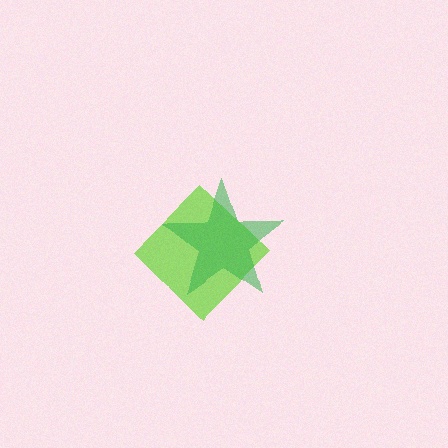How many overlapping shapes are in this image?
There are 2 overlapping shapes in the image.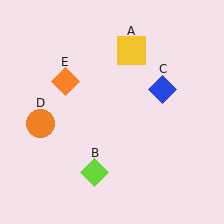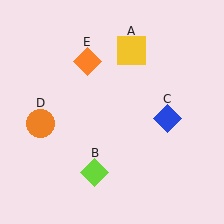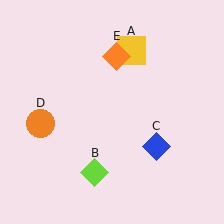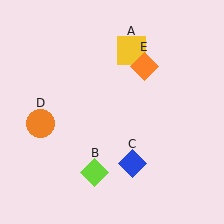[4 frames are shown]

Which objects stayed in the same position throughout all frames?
Yellow square (object A) and lime diamond (object B) and orange circle (object D) remained stationary.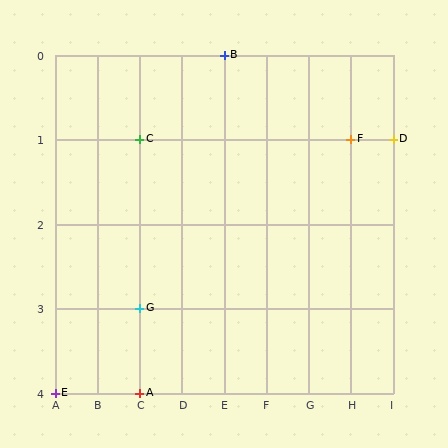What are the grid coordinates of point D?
Point D is at grid coordinates (I, 1).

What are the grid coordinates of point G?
Point G is at grid coordinates (C, 3).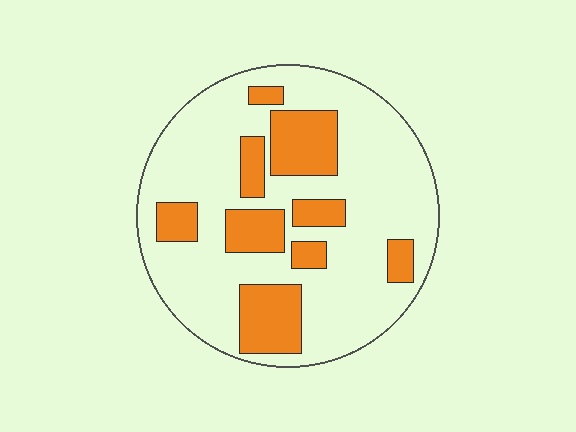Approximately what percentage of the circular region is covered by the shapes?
Approximately 25%.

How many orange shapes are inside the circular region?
9.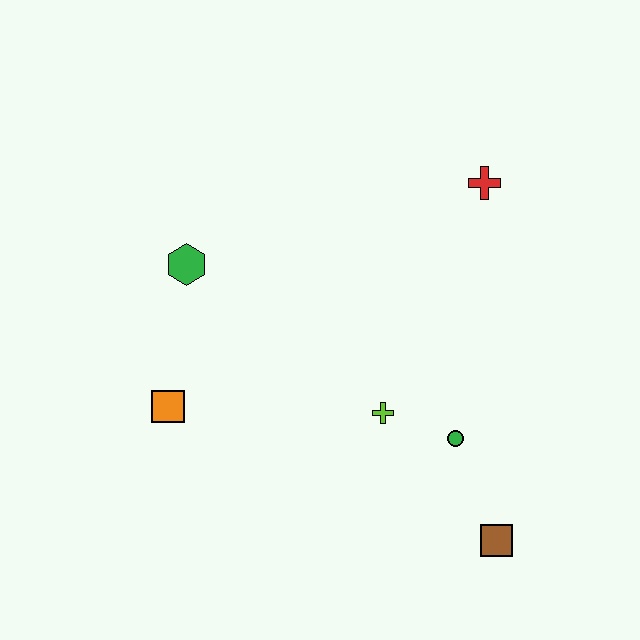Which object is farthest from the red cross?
The orange square is farthest from the red cross.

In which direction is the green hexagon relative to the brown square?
The green hexagon is to the left of the brown square.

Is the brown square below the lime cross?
Yes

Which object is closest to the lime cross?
The green circle is closest to the lime cross.